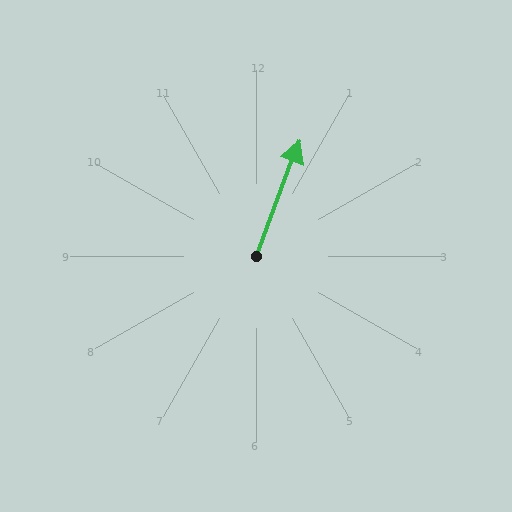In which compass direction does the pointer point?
North.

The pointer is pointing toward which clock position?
Roughly 1 o'clock.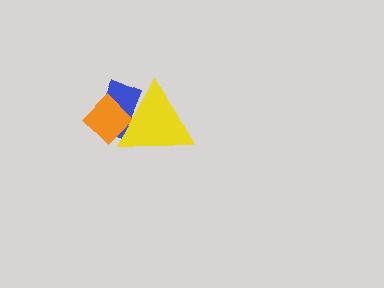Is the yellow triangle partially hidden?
No, no other shape covers it.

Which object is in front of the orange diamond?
The yellow triangle is in front of the orange diamond.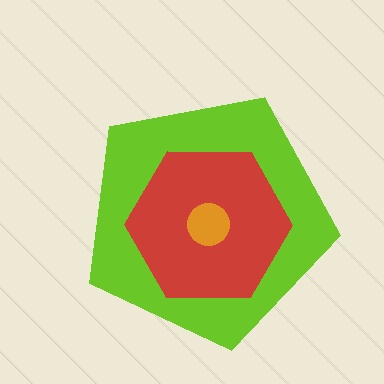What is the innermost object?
The orange circle.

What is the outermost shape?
The lime pentagon.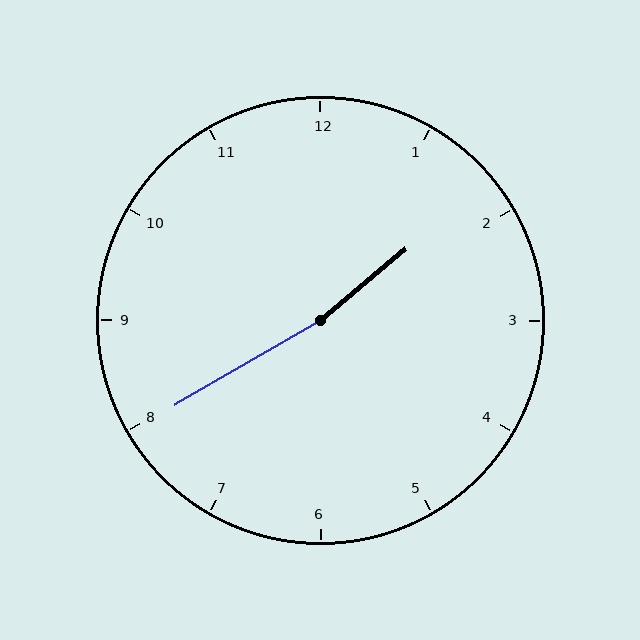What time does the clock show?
1:40.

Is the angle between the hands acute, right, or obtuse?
It is obtuse.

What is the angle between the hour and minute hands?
Approximately 170 degrees.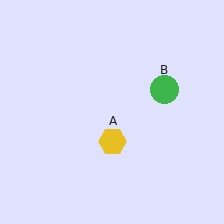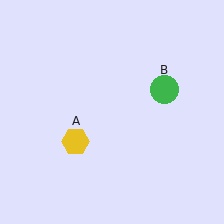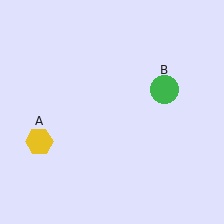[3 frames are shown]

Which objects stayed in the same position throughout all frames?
Green circle (object B) remained stationary.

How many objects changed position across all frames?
1 object changed position: yellow hexagon (object A).